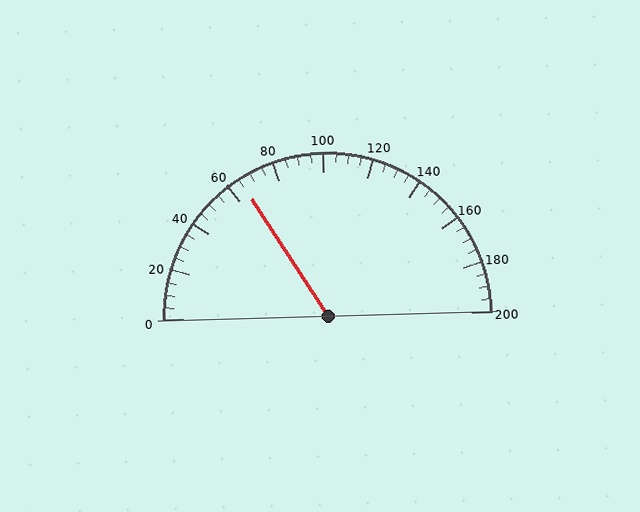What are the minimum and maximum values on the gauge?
The gauge ranges from 0 to 200.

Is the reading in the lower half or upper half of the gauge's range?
The reading is in the lower half of the range (0 to 200).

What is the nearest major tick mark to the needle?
The nearest major tick mark is 60.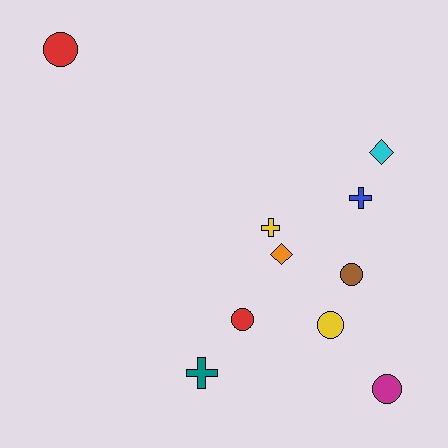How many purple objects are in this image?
There are no purple objects.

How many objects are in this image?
There are 10 objects.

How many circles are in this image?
There are 5 circles.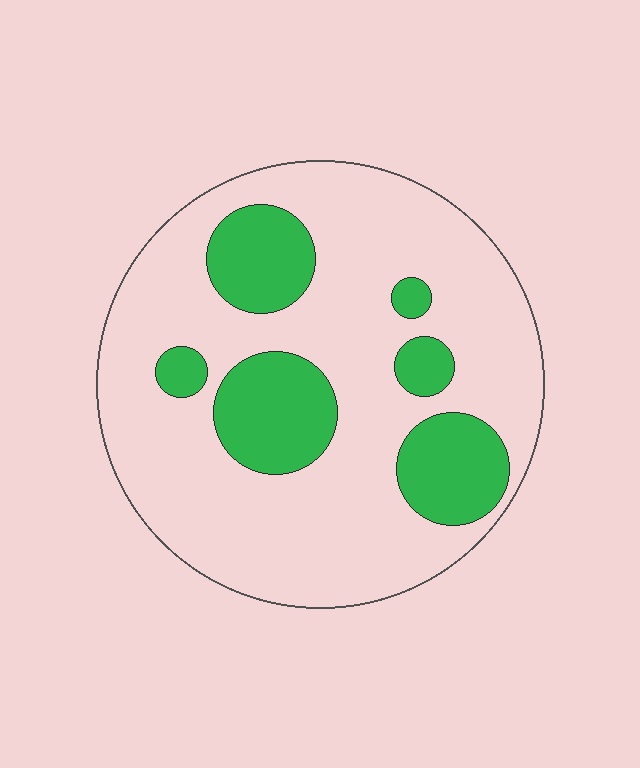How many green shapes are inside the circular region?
6.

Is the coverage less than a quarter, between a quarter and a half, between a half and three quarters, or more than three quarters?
Less than a quarter.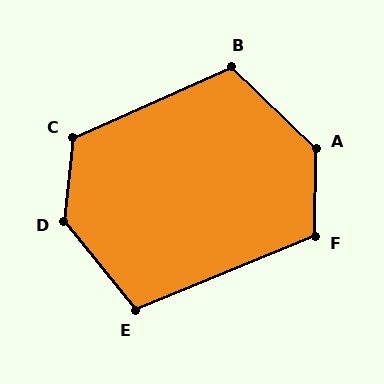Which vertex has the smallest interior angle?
E, at approximately 106 degrees.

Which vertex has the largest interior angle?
D, at approximately 135 degrees.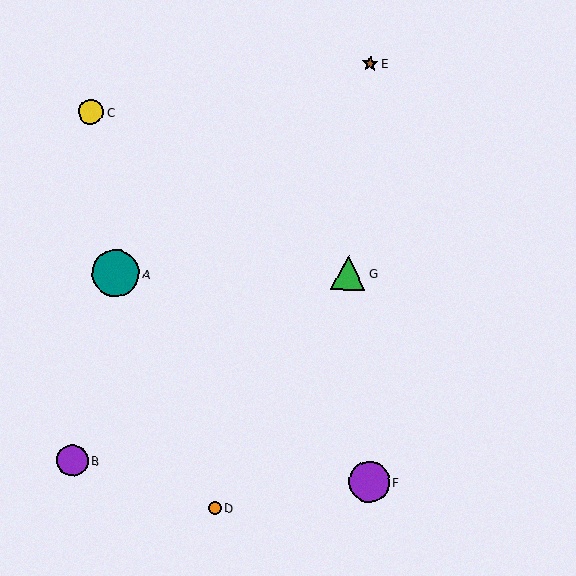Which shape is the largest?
The teal circle (labeled A) is the largest.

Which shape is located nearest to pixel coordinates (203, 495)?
The orange circle (labeled D) at (215, 508) is nearest to that location.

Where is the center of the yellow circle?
The center of the yellow circle is at (91, 112).